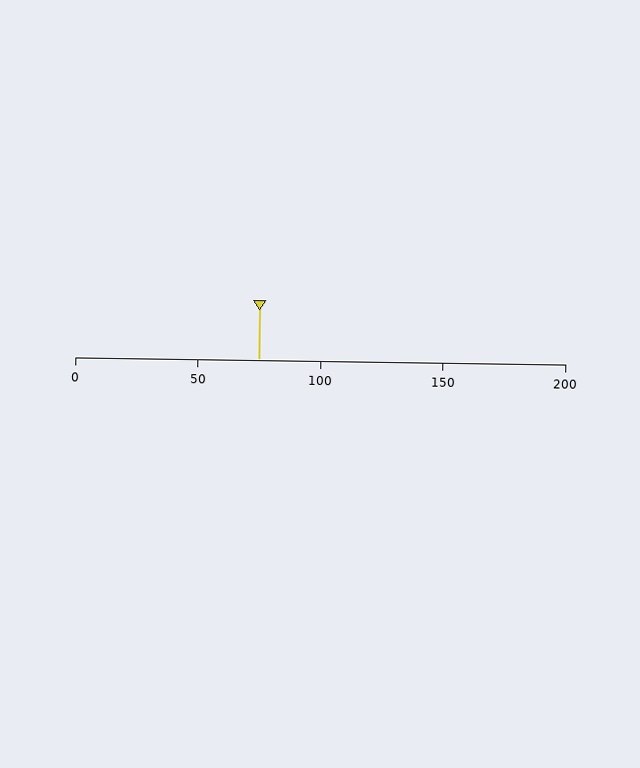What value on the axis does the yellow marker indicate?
The marker indicates approximately 75.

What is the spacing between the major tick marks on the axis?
The major ticks are spaced 50 apart.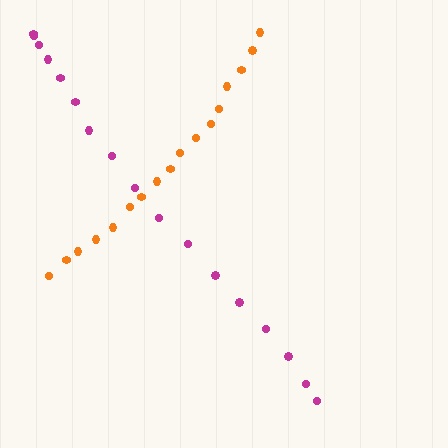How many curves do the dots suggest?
There are 2 distinct paths.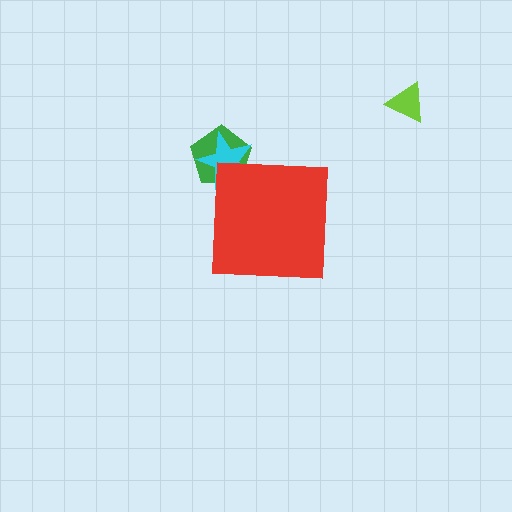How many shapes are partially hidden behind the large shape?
2 shapes are partially hidden.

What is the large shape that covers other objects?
A red square.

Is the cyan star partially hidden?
Yes, the cyan star is partially hidden behind the red square.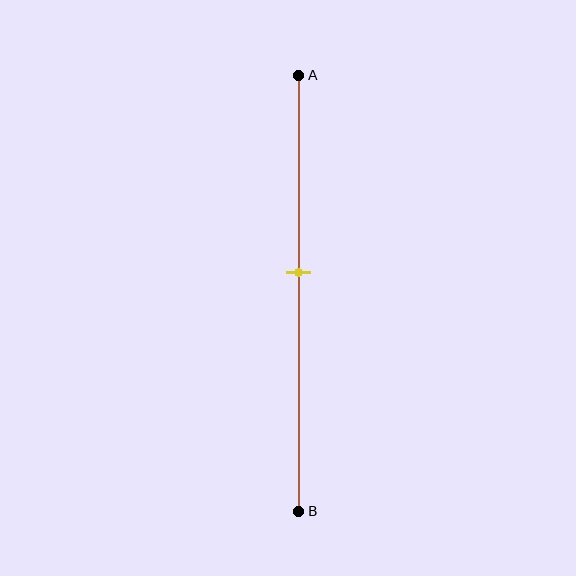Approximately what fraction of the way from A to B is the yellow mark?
The yellow mark is approximately 45% of the way from A to B.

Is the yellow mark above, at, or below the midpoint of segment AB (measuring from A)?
The yellow mark is above the midpoint of segment AB.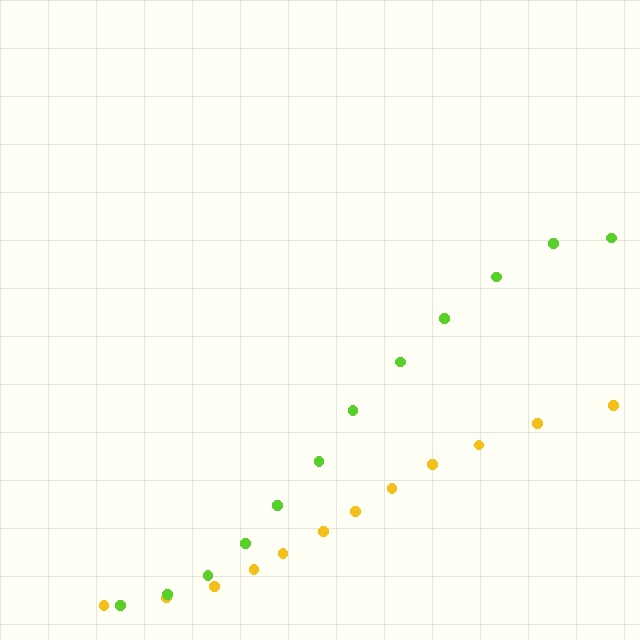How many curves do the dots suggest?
There are 2 distinct paths.